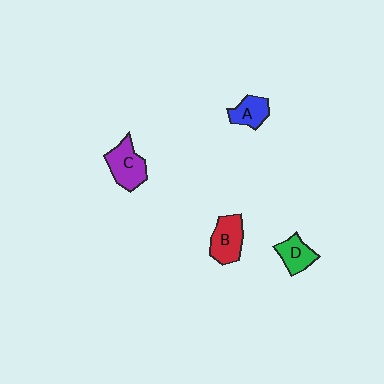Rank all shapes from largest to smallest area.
From largest to smallest: C (purple), B (red), D (green), A (blue).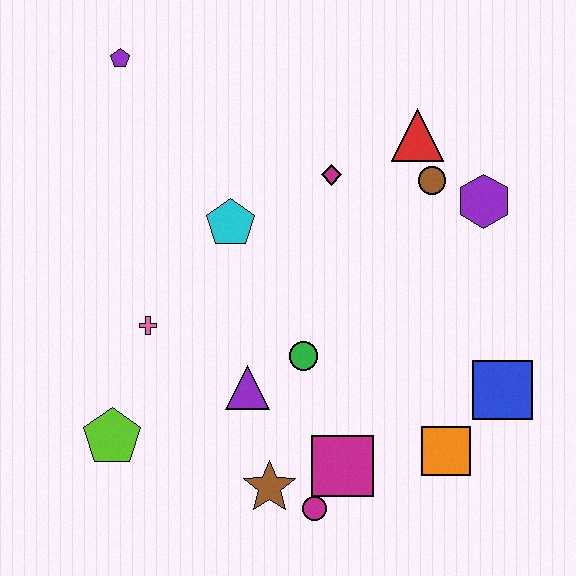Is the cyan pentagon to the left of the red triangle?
Yes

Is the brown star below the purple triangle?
Yes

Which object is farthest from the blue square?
The purple pentagon is farthest from the blue square.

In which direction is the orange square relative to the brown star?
The orange square is to the right of the brown star.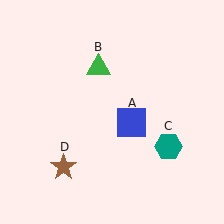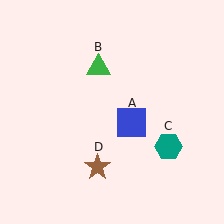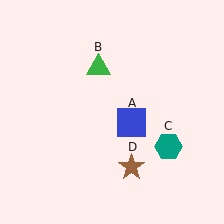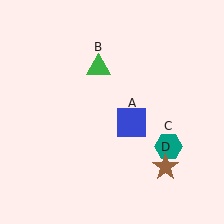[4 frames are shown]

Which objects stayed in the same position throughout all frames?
Blue square (object A) and green triangle (object B) and teal hexagon (object C) remained stationary.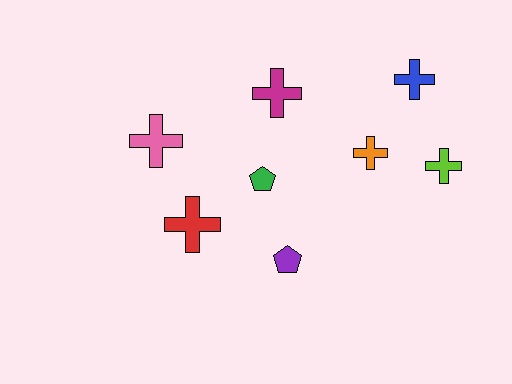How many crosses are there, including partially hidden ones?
There are 6 crosses.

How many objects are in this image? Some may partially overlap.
There are 8 objects.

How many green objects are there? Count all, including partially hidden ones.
There is 1 green object.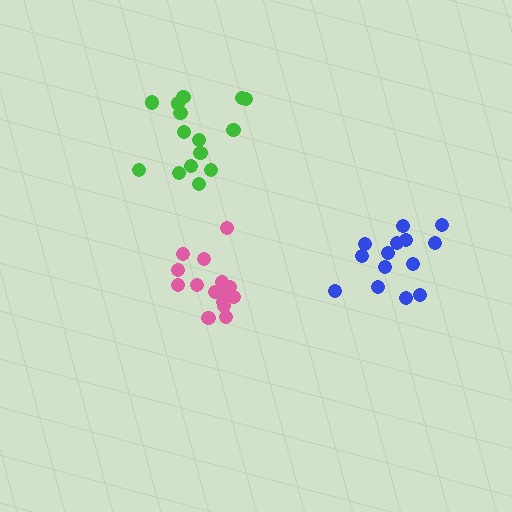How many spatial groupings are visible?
There are 3 spatial groupings.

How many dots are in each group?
Group 1: 16 dots, Group 2: 14 dots, Group 3: 15 dots (45 total).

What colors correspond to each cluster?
The clusters are colored: green, blue, pink.